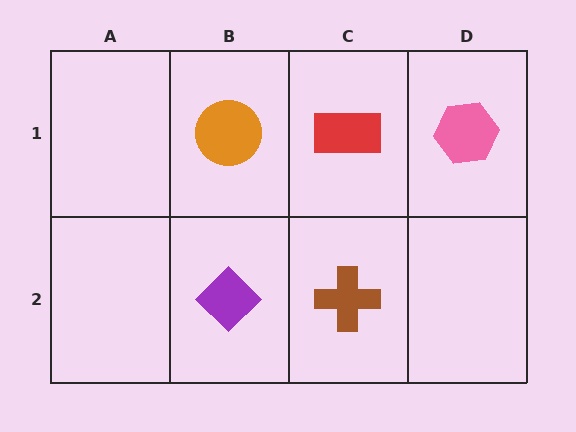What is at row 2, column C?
A brown cross.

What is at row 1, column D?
A pink hexagon.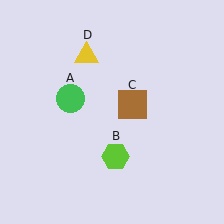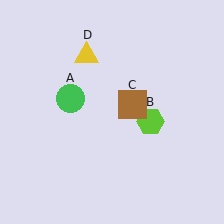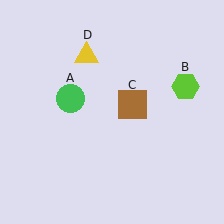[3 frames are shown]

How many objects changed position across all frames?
1 object changed position: lime hexagon (object B).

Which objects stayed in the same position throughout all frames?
Green circle (object A) and brown square (object C) and yellow triangle (object D) remained stationary.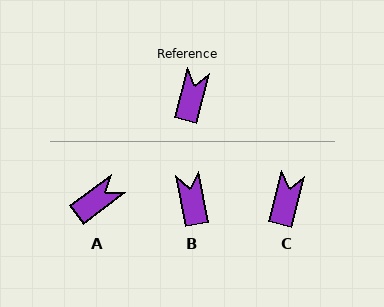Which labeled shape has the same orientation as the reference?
C.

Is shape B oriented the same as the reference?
No, it is off by about 25 degrees.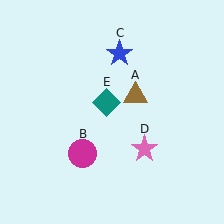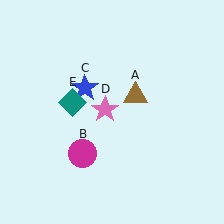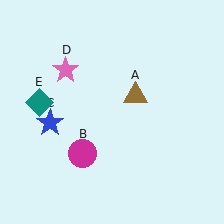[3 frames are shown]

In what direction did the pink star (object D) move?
The pink star (object D) moved up and to the left.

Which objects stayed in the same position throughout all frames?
Brown triangle (object A) and magenta circle (object B) remained stationary.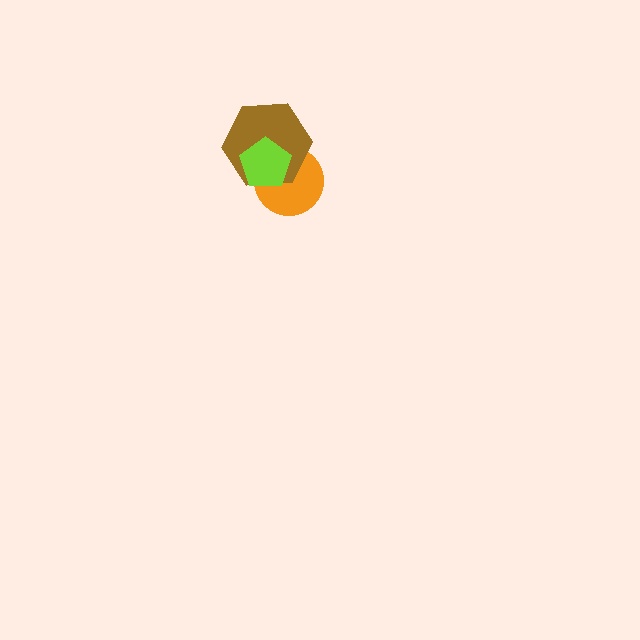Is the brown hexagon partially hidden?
Yes, it is partially covered by another shape.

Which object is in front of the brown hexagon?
The lime pentagon is in front of the brown hexagon.